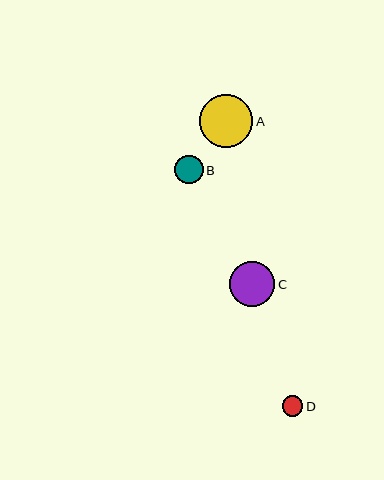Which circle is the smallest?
Circle D is the smallest with a size of approximately 20 pixels.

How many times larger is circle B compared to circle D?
Circle B is approximately 1.4 times the size of circle D.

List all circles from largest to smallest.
From largest to smallest: A, C, B, D.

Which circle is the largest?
Circle A is the largest with a size of approximately 53 pixels.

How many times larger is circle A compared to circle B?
Circle A is approximately 1.9 times the size of circle B.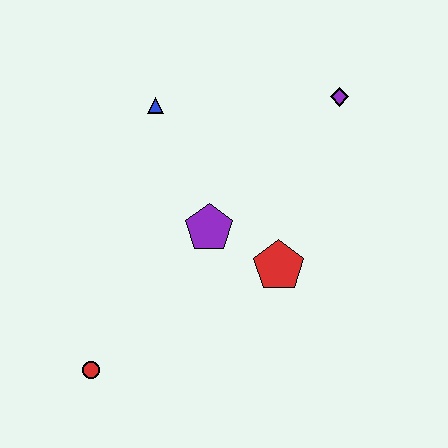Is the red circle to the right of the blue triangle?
No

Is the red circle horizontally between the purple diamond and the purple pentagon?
No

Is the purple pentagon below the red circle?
No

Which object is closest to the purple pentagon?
The red pentagon is closest to the purple pentagon.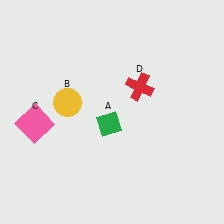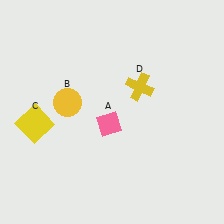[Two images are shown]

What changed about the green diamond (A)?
In Image 1, A is green. In Image 2, it changed to pink.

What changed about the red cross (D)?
In Image 1, D is red. In Image 2, it changed to yellow.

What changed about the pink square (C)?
In Image 1, C is pink. In Image 2, it changed to yellow.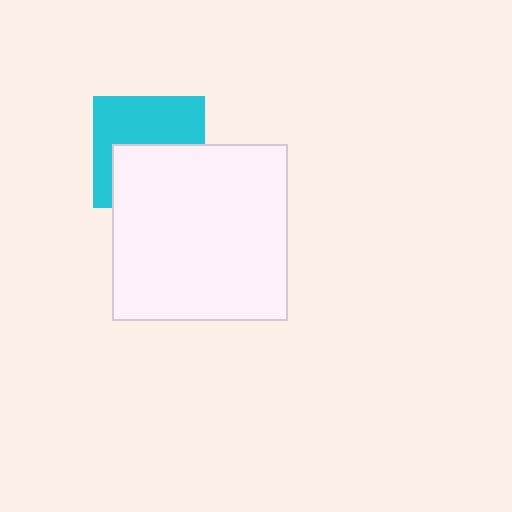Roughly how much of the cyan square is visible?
About half of it is visible (roughly 52%).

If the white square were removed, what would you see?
You would see the complete cyan square.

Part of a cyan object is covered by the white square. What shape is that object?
It is a square.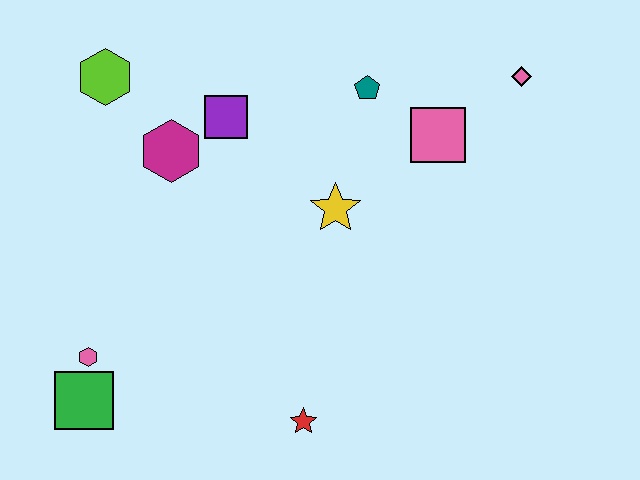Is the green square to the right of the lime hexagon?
No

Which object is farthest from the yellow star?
The green square is farthest from the yellow star.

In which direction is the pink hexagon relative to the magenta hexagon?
The pink hexagon is below the magenta hexagon.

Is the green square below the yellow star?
Yes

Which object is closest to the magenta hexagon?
The purple square is closest to the magenta hexagon.